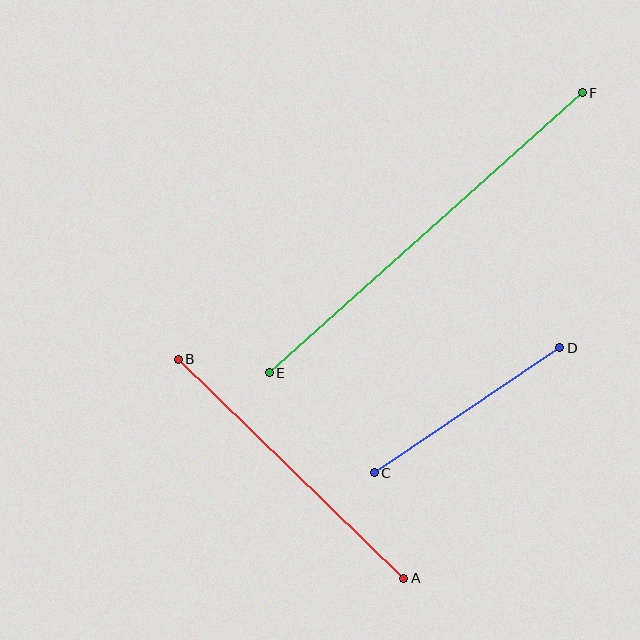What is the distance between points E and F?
The distance is approximately 420 pixels.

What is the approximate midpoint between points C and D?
The midpoint is at approximately (467, 410) pixels.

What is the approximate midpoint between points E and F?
The midpoint is at approximately (426, 233) pixels.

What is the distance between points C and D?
The distance is approximately 224 pixels.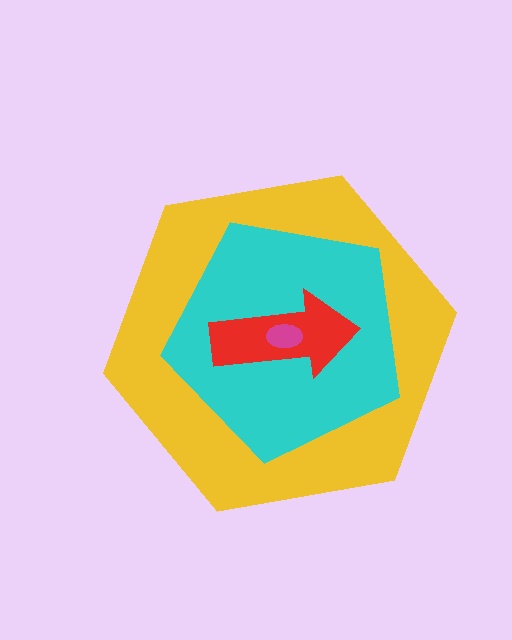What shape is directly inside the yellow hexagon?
The cyan pentagon.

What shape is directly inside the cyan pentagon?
The red arrow.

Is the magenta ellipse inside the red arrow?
Yes.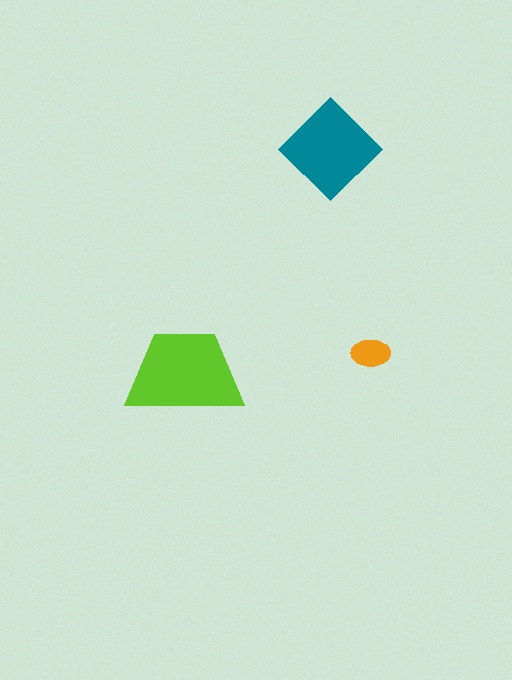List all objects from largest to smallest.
The lime trapezoid, the teal diamond, the orange ellipse.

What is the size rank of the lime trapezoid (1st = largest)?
1st.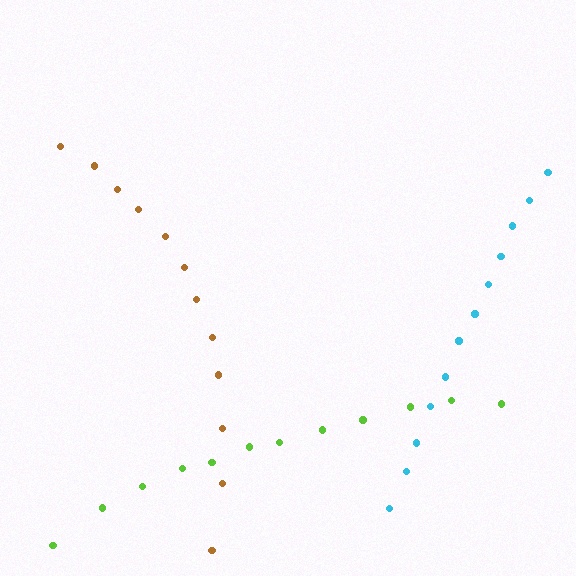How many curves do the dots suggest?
There are 3 distinct paths.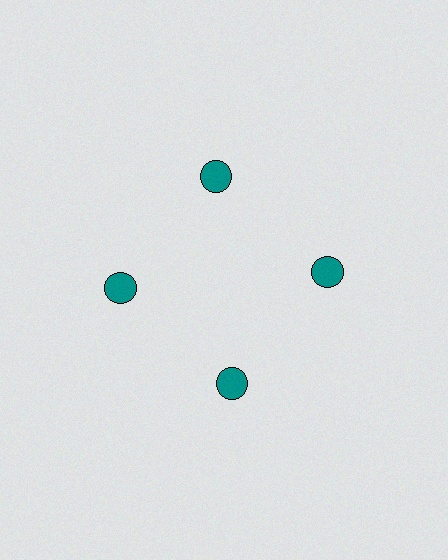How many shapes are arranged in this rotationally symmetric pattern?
There are 4 shapes, arranged in 4 groups of 1.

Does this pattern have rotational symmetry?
Yes, this pattern has 4-fold rotational symmetry. It looks the same after rotating 90 degrees around the center.